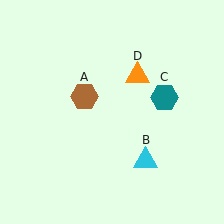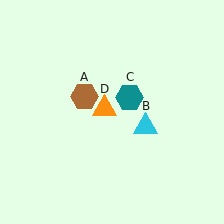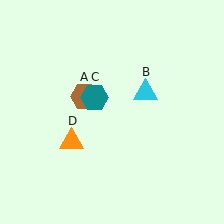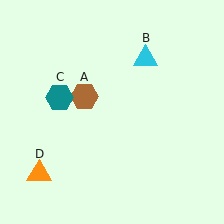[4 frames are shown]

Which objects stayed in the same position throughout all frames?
Brown hexagon (object A) remained stationary.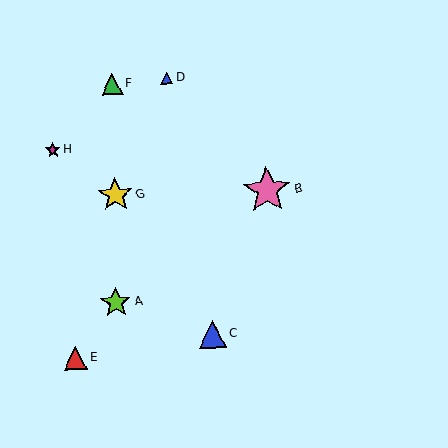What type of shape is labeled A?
Shape A is a lime star.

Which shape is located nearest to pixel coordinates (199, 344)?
The blue triangle (labeled C) at (212, 334) is nearest to that location.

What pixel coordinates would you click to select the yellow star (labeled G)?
Click at (115, 195) to select the yellow star G.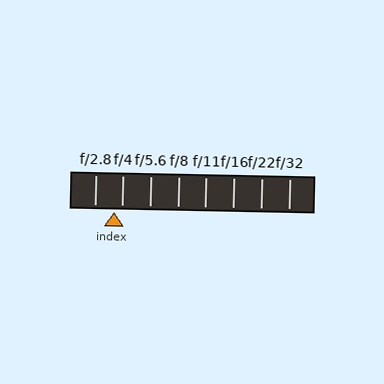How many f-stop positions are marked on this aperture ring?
There are 8 f-stop positions marked.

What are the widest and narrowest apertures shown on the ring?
The widest aperture shown is f/2.8 and the narrowest is f/32.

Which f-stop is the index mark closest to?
The index mark is closest to f/4.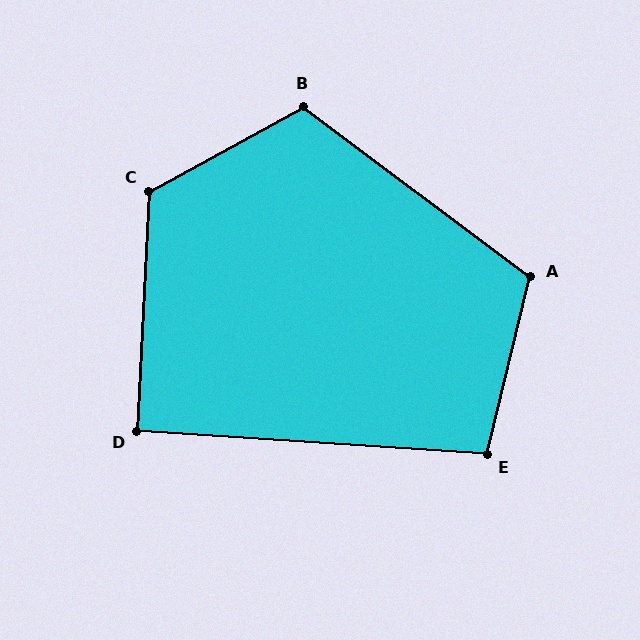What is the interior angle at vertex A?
Approximately 113 degrees (obtuse).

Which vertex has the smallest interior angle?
D, at approximately 91 degrees.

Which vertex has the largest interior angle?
C, at approximately 121 degrees.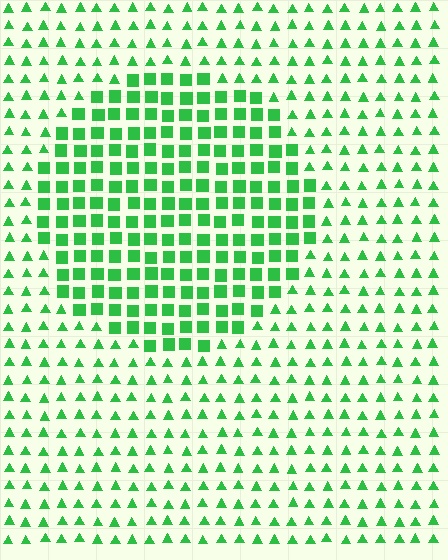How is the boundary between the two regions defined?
The boundary is defined by a change in element shape: squares inside vs. triangles outside. All elements share the same color and spacing.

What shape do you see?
I see a circle.